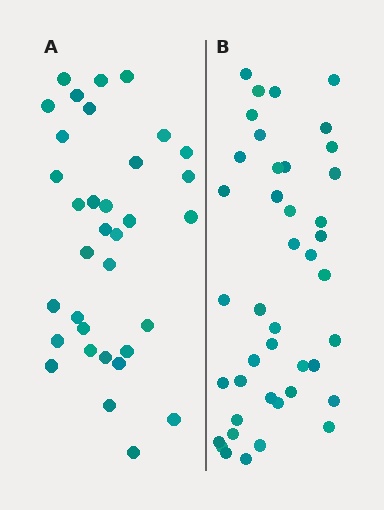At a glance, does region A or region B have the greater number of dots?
Region B (the right region) has more dots.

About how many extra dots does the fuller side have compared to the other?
Region B has roughly 8 or so more dots than region A.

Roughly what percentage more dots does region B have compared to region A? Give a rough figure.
About 25% more.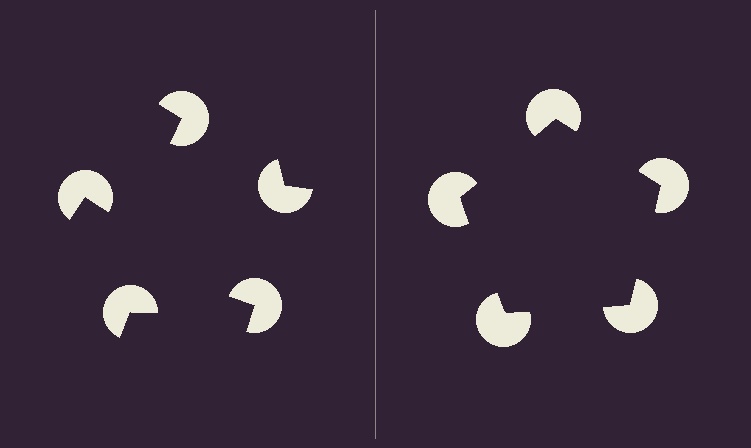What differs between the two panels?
The pac-man discs are positioned identically on both sides; only the wedge orientations differ. On the right they align to a pentagon; on the left they are misaligned.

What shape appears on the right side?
An illusory pentagon.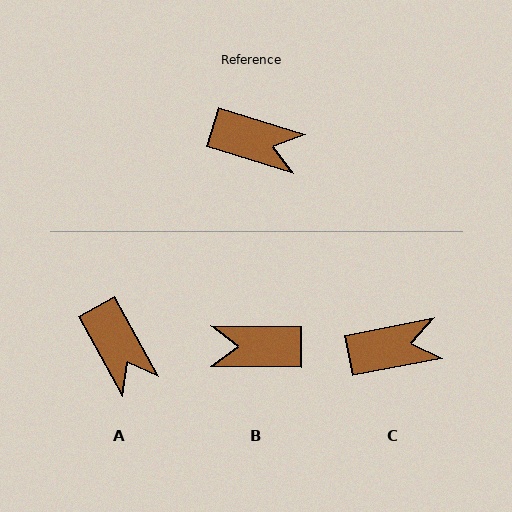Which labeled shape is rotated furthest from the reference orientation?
B, about 163 degrees away.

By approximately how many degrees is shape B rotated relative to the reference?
Approximately 163 degrees clockwise.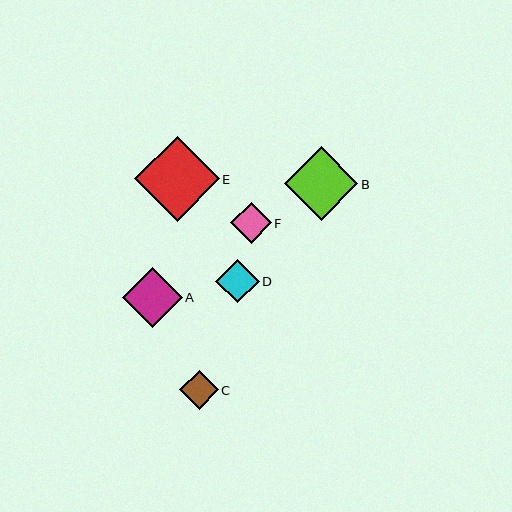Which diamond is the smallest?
Diamond C is the smallest with a size of approximately 39 pixels.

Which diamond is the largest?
Diamond E is the largest with a size of approximately 85 pixels.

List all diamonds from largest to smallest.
From largest to smallest: E, B, A, D, F, C.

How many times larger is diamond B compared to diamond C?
Diamond B is approximately 1.9 times the size of diamond C.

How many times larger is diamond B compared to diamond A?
Diamond B is approximately 1.2 times the size of diamond A.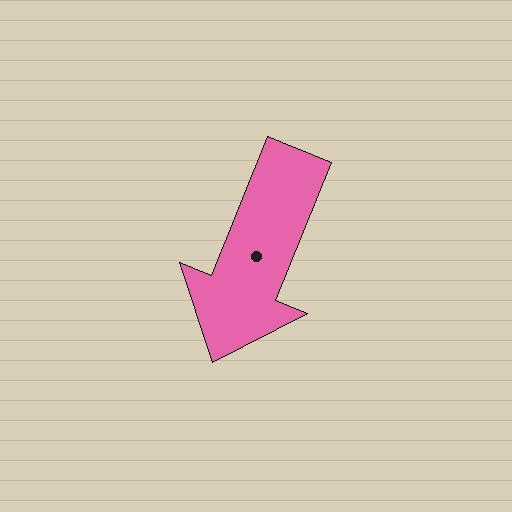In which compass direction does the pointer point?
South.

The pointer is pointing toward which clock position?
Roughly 7 o'clock.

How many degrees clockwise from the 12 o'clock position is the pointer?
Approximately 202 degrees.